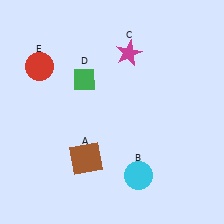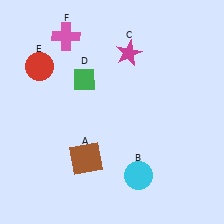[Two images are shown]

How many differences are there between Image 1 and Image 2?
There is 1 difference between the two images.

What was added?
A pink cross (F) was added in Image 2.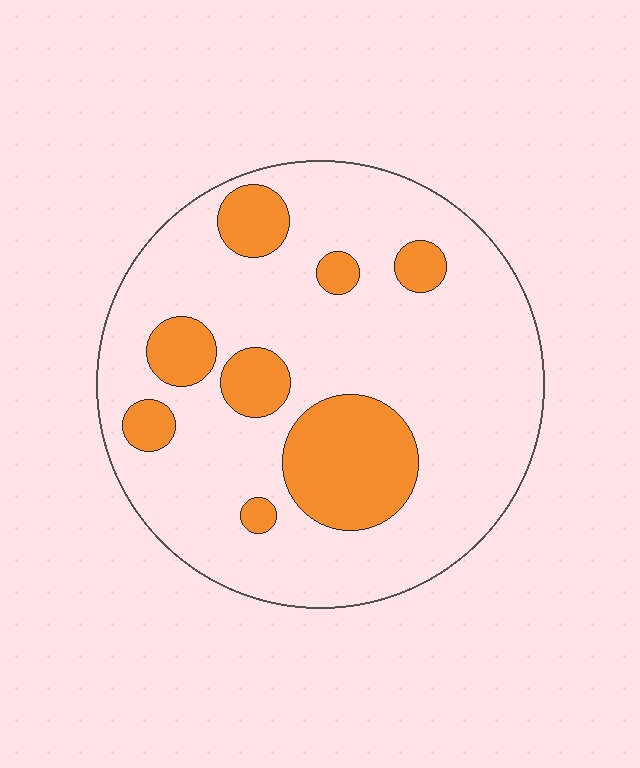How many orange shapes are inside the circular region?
8.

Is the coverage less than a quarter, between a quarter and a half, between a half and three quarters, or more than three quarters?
Less than a quarter.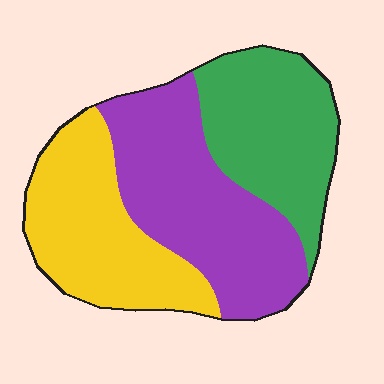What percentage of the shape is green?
Green covers roughly 30% of the shape.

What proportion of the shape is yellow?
Yellow covers 32% of the shape.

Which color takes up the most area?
Purple, at roughly 40%.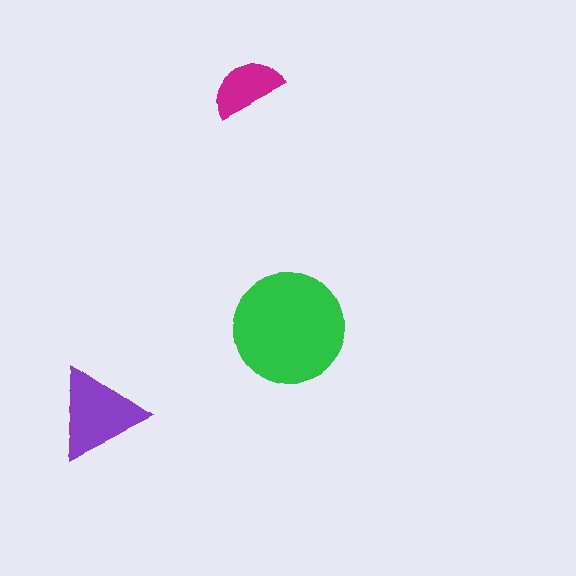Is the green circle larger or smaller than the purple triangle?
Larger.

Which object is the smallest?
The magenta semicircle.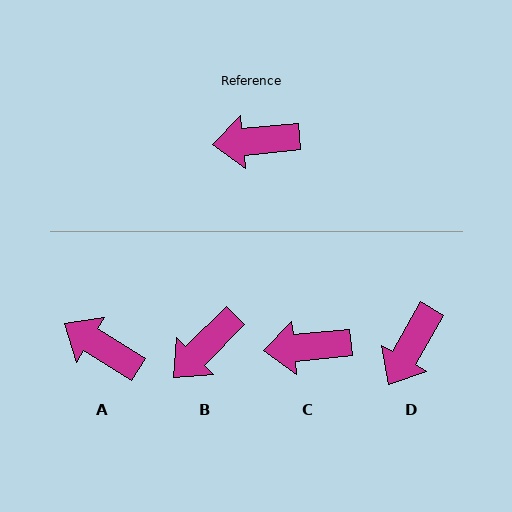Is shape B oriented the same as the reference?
No, it is off by about 40 degrees.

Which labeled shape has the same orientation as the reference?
C.